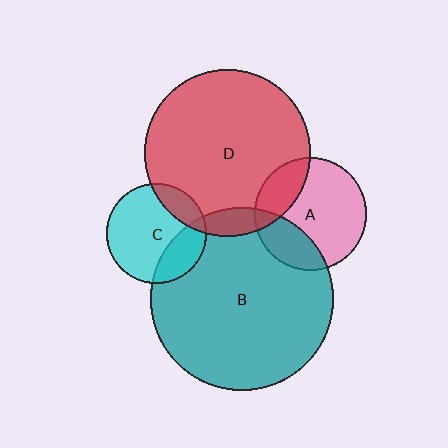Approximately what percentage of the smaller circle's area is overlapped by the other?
Approximately 15%.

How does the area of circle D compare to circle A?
Approximately 2.2 times.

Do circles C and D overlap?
Yes.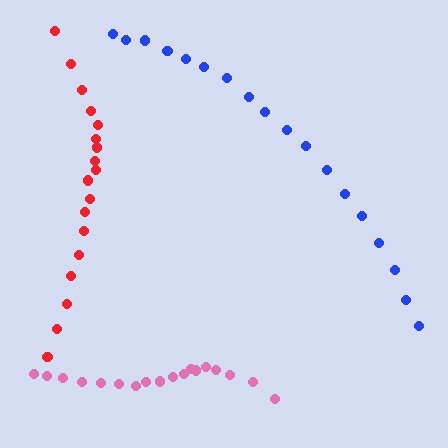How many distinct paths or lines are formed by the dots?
There are 3 distinct paths.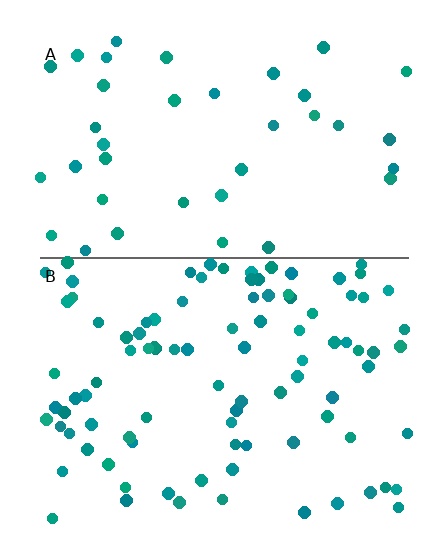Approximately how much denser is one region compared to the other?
Approximately 2.4× — region B over region A.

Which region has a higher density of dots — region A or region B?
B (the bottom).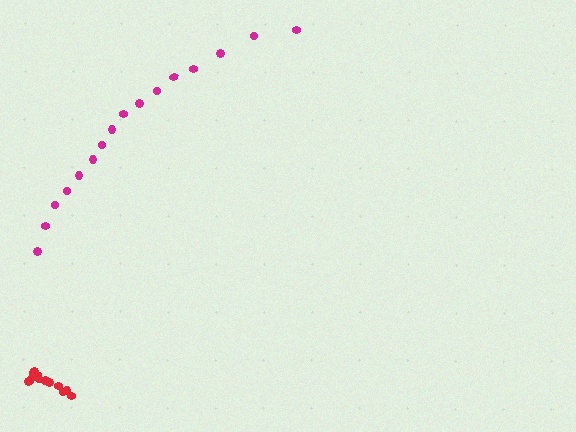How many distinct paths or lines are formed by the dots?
There are 2 distinct paths.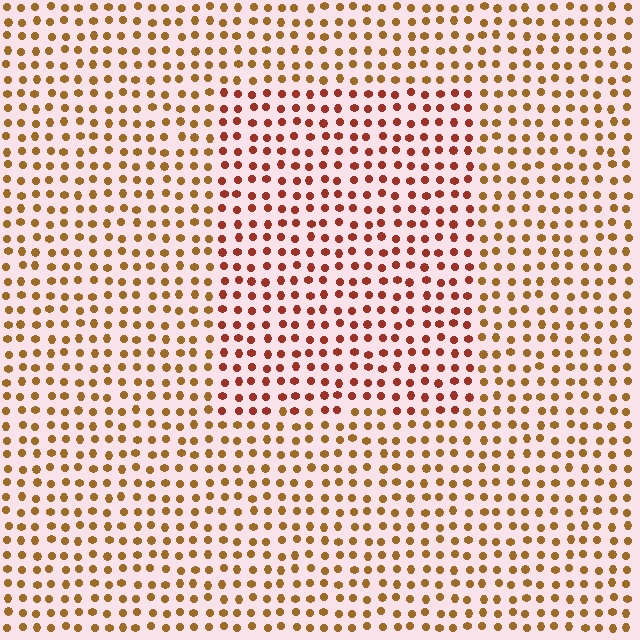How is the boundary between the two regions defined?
The boundary is defined purely by a slight shift in hue (about 30 degrees). Spacing, size, and orientation are identical on both sides.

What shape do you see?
I see a rectangle.